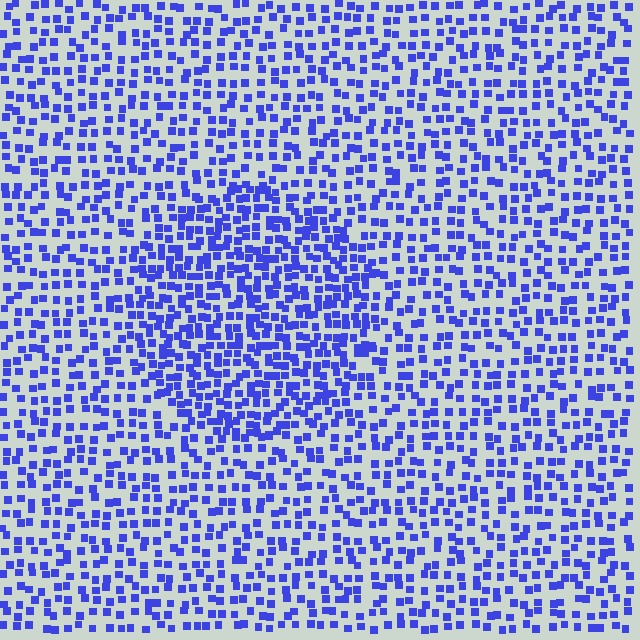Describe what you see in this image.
The image contains small blue elements arranged at two different densities. A circle-shaped region is visible where the elements are more densely packed than the surrounding area.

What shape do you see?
I see a circle.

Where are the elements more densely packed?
The elements are more densely packed inside the circle boundary.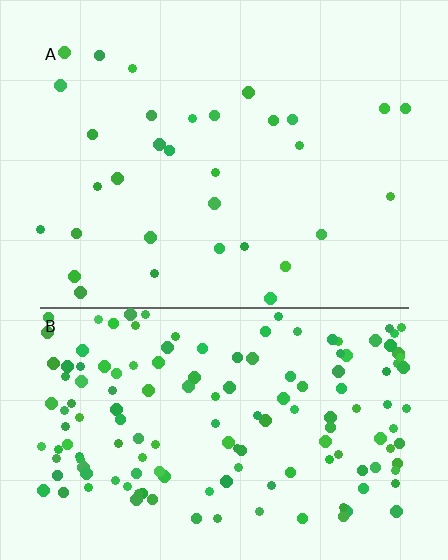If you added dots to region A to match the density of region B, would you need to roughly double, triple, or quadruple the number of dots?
Approximately quadruple.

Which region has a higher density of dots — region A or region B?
B (the bottom).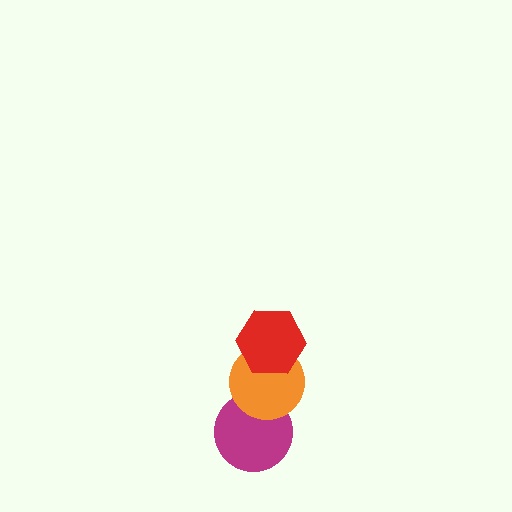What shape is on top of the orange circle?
The red hexagon is on top of the orange circle.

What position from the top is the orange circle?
The orange circle is 2nd from the top.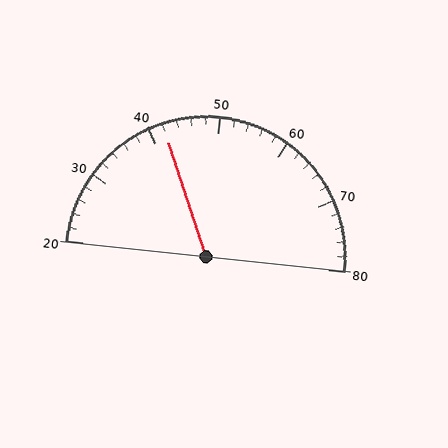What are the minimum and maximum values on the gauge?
The gauge ranges from 20 to 80.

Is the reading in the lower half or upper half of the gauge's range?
The reading is in the lower half of the range (20 to 80).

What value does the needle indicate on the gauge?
The needle indicates approximately 42.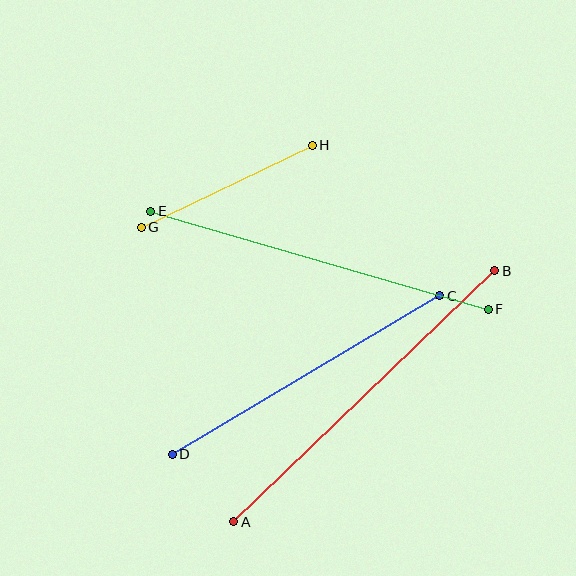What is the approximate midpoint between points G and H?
The midpoint is at approximately (227, 186) pixels.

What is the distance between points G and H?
The distance is approximately 189 pixels.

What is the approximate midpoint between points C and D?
The midpoint is at approximately (306, 375) pixels.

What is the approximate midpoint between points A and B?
The midpoint is at approximately (364, 396) pixels.